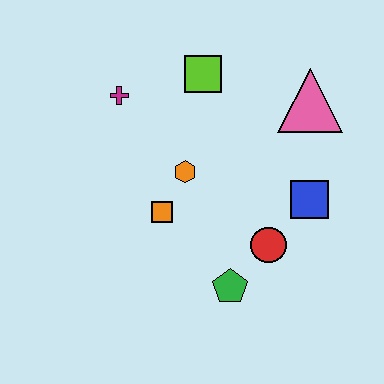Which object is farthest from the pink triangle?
The green pentagon is farthest from the pink triangle.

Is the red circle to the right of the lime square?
Yes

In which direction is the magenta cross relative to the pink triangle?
The magenta cross is to the left of the pink triangle.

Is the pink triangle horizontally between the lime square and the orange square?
No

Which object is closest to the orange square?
The orange hexagon is closest to the orange square.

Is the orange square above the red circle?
Yes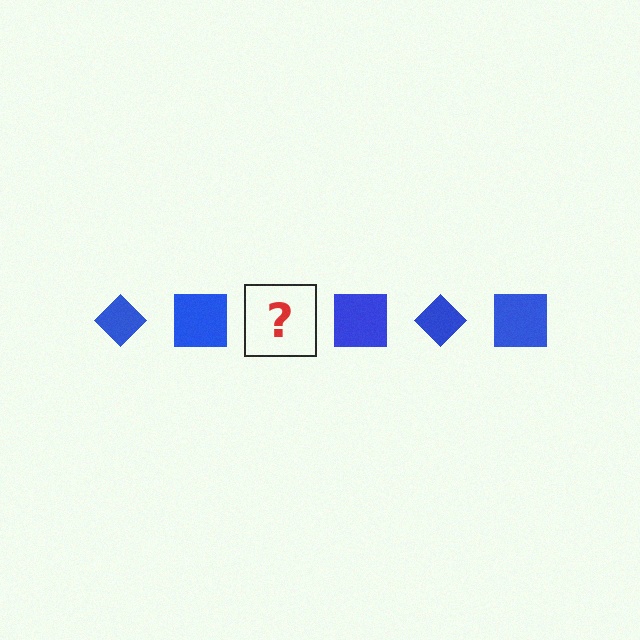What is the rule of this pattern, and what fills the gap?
The rule is that the pattern cycles through diamond, square shapes in blue. The gap should be filled with a blue diamond.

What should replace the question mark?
The question mark should be replaced with a blue diamond.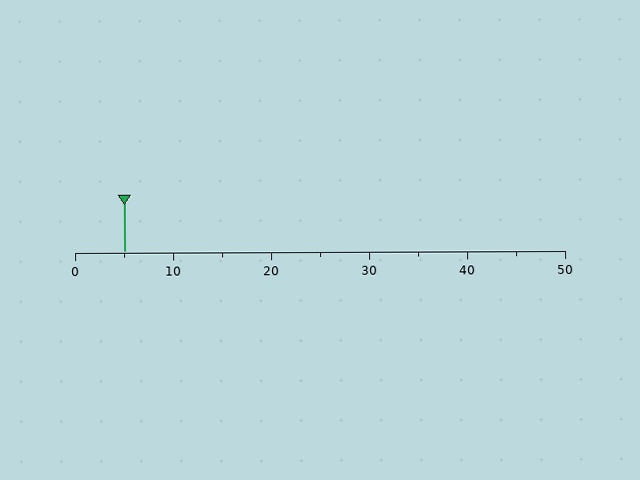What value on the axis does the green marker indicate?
The marker indicates approximately 5.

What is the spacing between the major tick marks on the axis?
The major ticks are spaced 10 apart.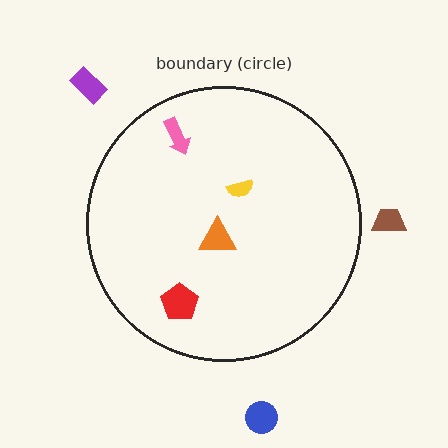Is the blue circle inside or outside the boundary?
Outside.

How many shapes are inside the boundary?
4 inside, 3 outside.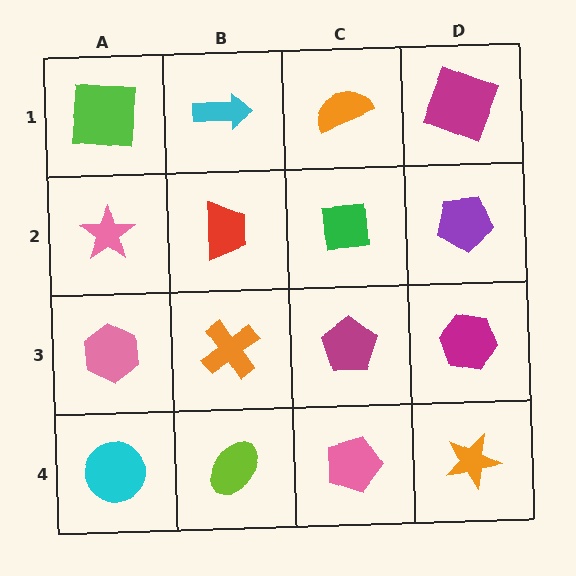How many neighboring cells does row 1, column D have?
2.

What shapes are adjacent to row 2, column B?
A cyan arrow (row 1, column B), an orange cross (row 3, column B), a pink star (row 2, column A), a green square (row 2, column C).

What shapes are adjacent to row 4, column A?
A pink hexagon (row 3, column A), a lime ellipse (row 4, column B).